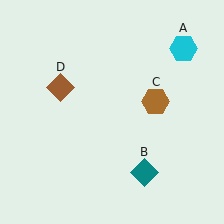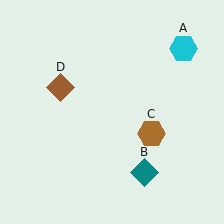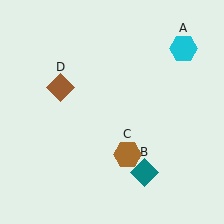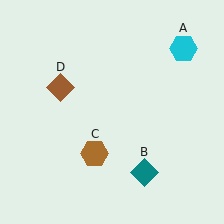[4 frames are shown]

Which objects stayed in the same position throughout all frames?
Cyan hexagon (object A) and teal diamond (object B) and brown diamond (object D) remained stationary.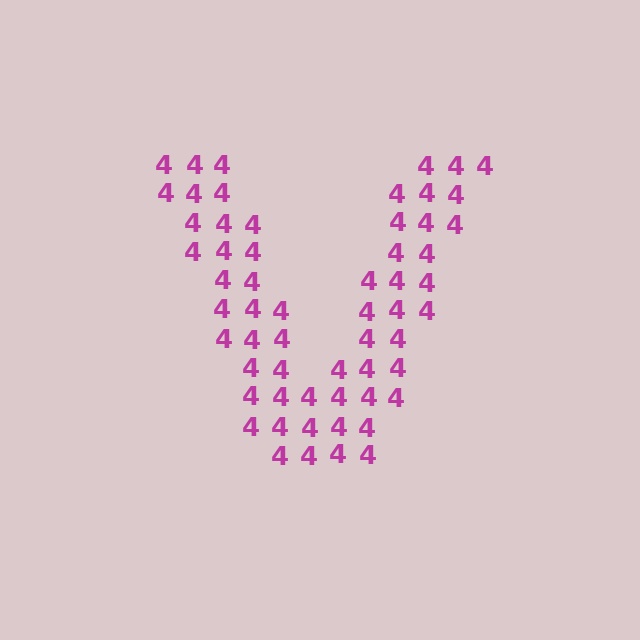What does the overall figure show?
The overall figure shows the letter V.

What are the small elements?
The small elements are digit 4's.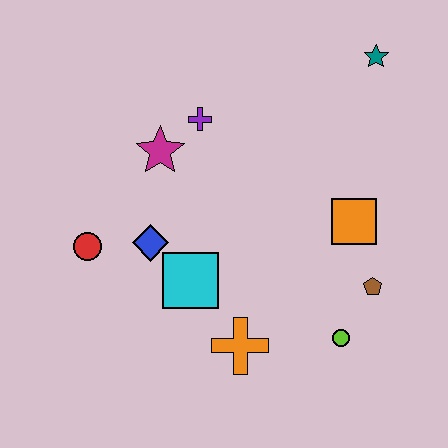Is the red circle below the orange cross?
No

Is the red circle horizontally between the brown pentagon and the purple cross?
No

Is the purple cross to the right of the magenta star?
Yes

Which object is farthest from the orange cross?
The teal star is farthest from the orange cross.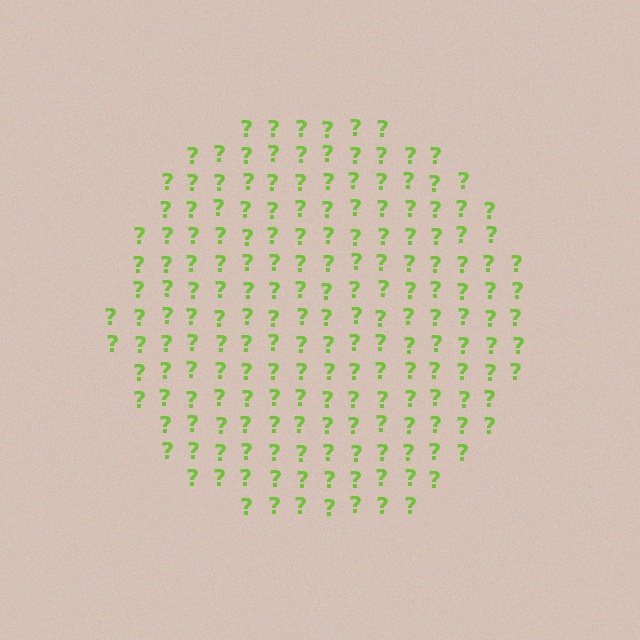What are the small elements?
The small elements are question marks.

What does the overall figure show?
The overall figure shows a circle.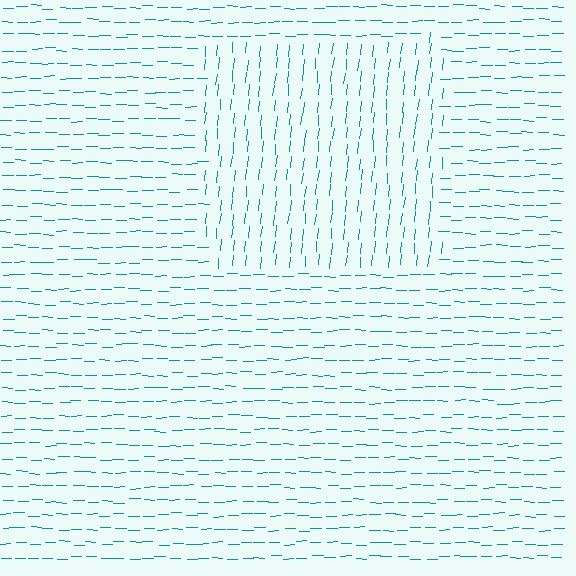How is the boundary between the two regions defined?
The boundary is defined purely by a change in line orientation (approximately 84 degrees difference). All lines are the same color and thickness.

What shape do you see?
I see a rectangle.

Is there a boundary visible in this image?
Yes, there is a texture boundary formed by a change in line orientation.